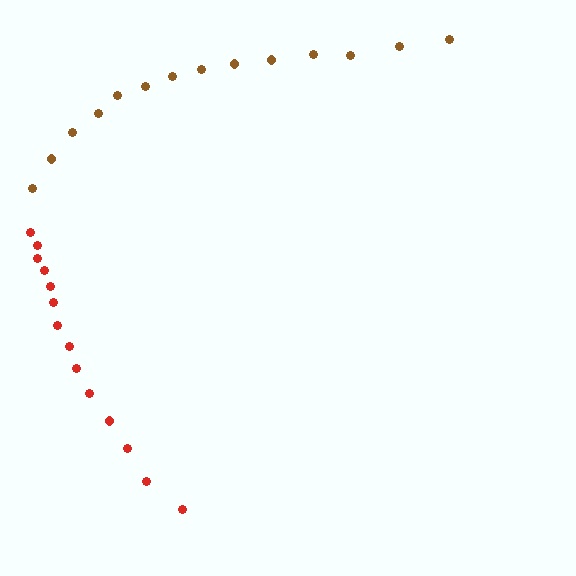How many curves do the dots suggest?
There are 2 distinct paths.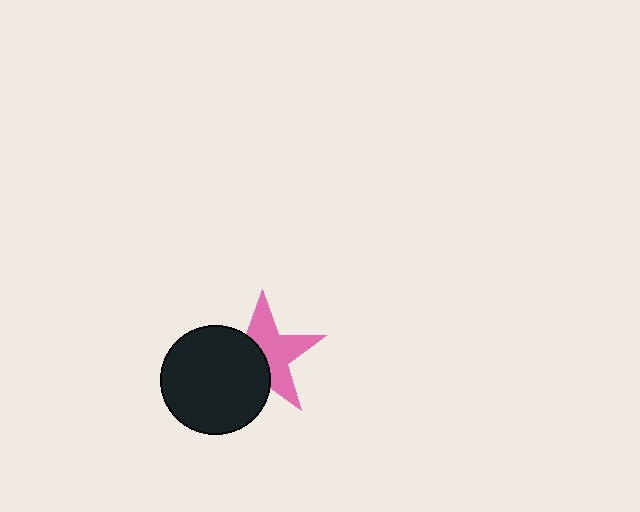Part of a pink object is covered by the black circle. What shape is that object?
It is a star.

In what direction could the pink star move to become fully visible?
The pink star could move toward the upper-right. That would shift it out from behind the black circle entirely.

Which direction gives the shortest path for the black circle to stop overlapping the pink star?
Moving toward the lower-left gives the shortest separation.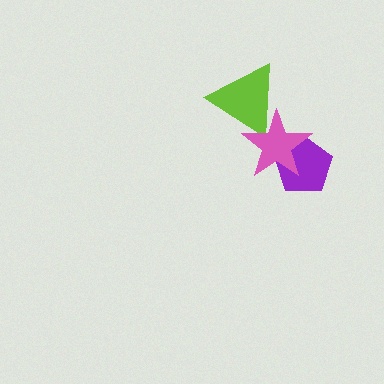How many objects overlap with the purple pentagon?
1 object overlaps with the purple pentagon.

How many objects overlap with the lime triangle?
1 object overlaps with the lime triangle.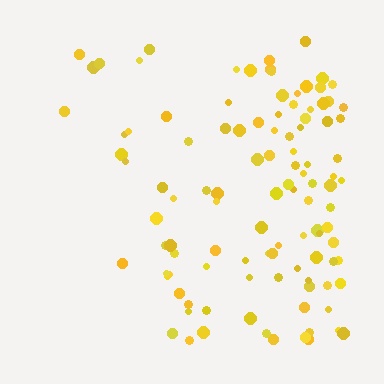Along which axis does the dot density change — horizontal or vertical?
Horizontal.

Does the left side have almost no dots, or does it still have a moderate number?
Still a moderate number, just noticeably fewer than the right.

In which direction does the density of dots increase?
From left to right, with the right side densest.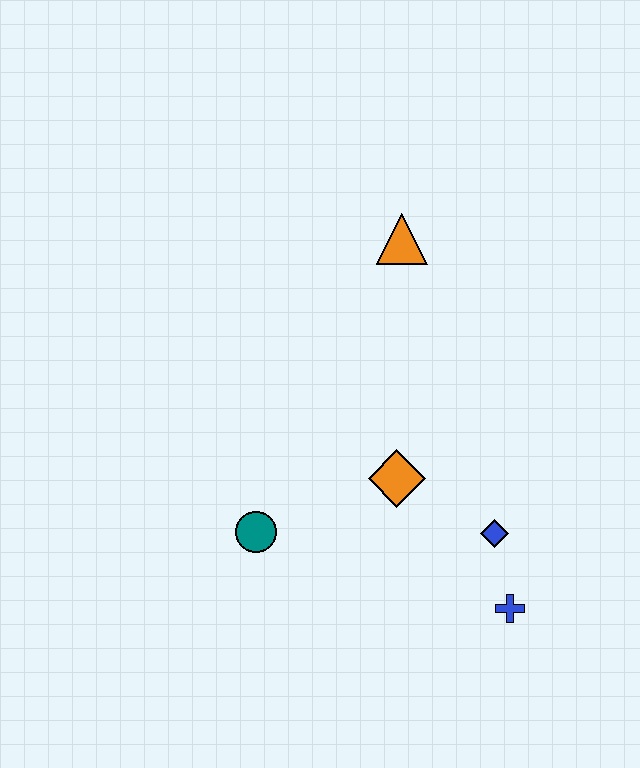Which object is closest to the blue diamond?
The blue cross is closest to the blue diamond.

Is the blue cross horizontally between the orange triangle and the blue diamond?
No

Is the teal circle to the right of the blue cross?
No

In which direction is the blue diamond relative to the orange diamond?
The blue diamond is to the right of the orange diamond.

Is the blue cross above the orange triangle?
No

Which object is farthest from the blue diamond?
The orange triangle is farthest from the blue diamond.